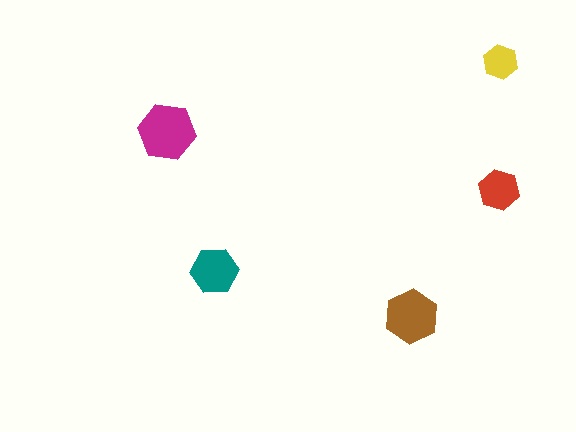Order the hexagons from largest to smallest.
the magenta one, the brown one, the teal one, the red one, the yellow one.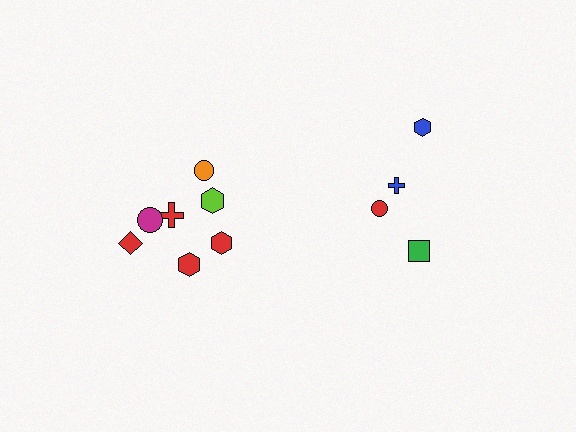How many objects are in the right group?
There are 4 objects.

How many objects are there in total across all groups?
There are 11 objects.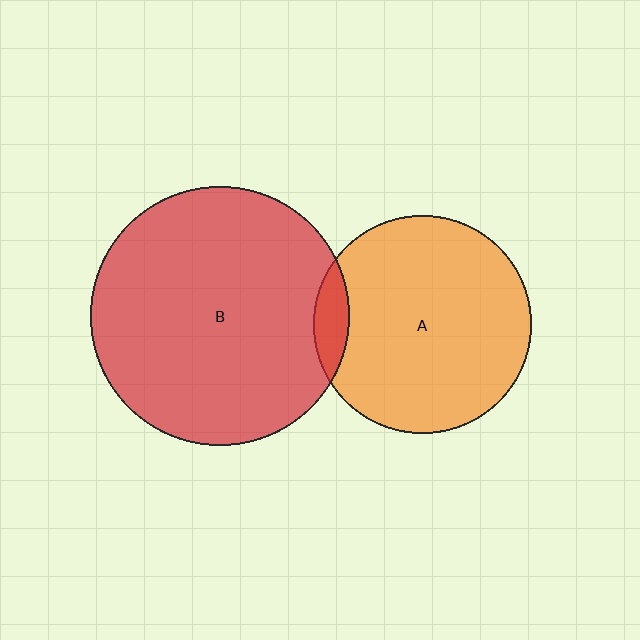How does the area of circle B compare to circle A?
Approximately 1.4 times.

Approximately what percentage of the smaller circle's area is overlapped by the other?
Approximately 10%.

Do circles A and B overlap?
Yes.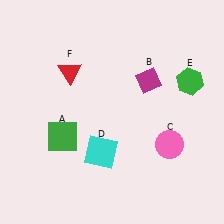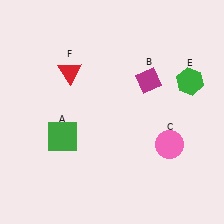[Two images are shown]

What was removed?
The cyan square (D) was removed in Image 2.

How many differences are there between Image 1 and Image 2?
There is 1 difference between the two images.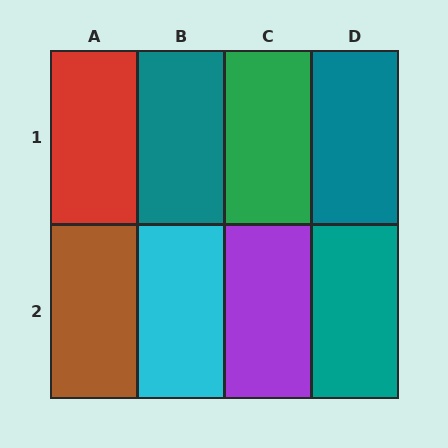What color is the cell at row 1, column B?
Teal.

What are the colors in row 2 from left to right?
Brown, cyan, purple, teal.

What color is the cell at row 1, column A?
Red.